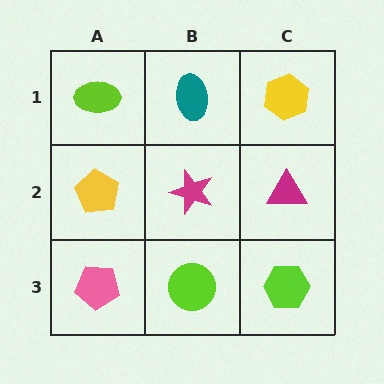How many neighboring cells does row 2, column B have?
4.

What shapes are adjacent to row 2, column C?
A yellow hexagon (row 1, column C), a lime hexagon (row 3, column C), a magenta star (row 2, column B).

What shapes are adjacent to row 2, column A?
A lime ellipse (row 1, column A), a pink pentagon (row 3, column A), a magenta star (row 2, column B).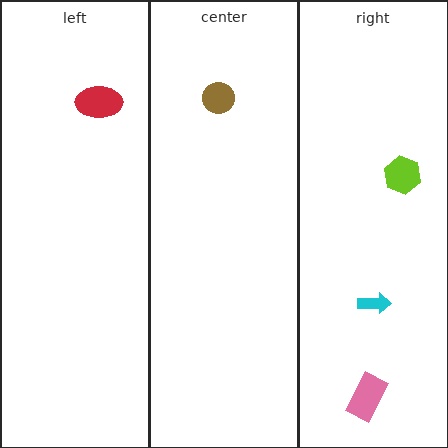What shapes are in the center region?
The brown circle.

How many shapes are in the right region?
3.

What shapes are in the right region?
The cyan arrow, the pink rectangle, the lime hexagon.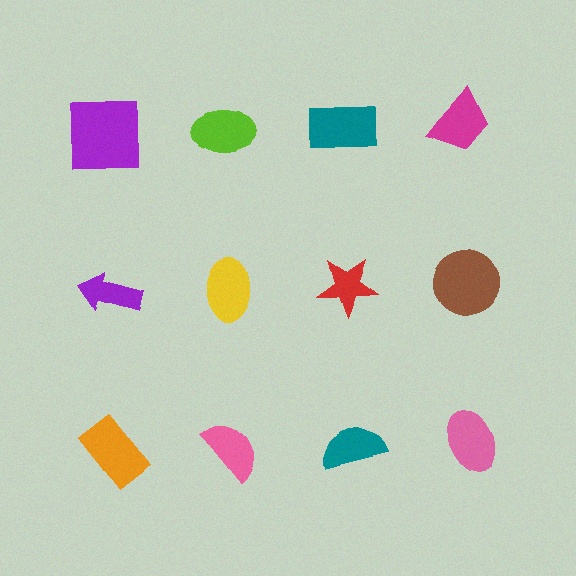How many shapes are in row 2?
4 shapes.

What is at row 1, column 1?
A purple square.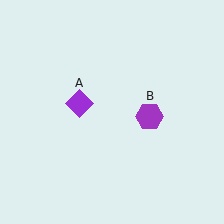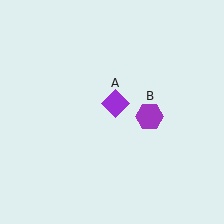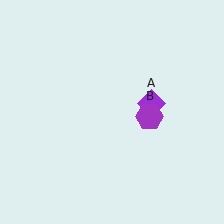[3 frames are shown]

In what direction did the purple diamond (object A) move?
The purple diamond (object A) moved right.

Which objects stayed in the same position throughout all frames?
Purple hexagon (object B) remained stationary.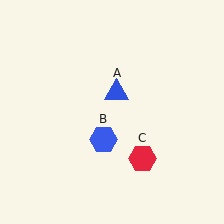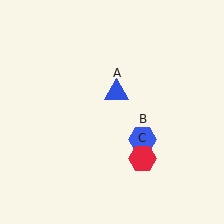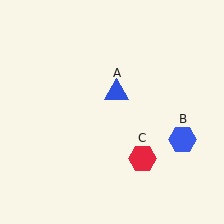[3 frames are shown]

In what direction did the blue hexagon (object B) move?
The blue hexagon (object B) moved right.